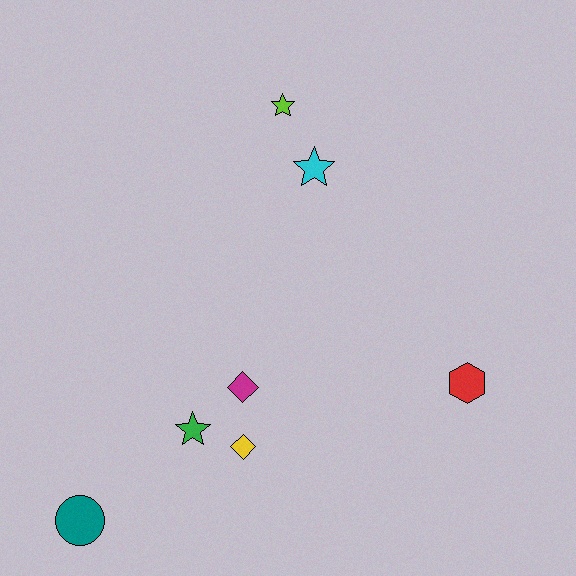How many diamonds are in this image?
There are 2 diamonds.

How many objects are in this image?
There are 7 objects.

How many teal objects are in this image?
There is 1 teal object.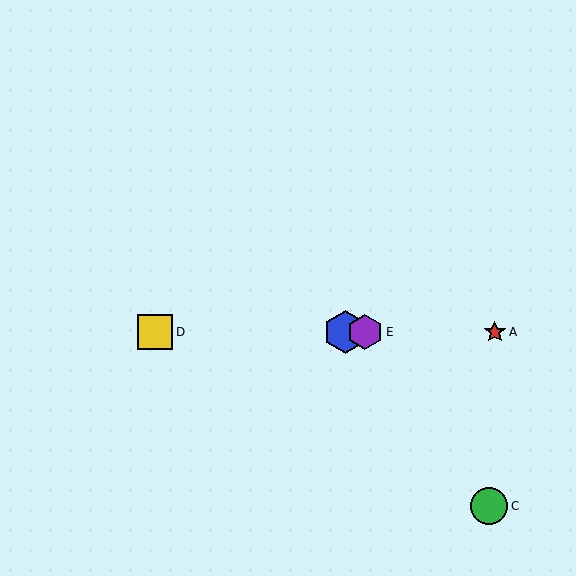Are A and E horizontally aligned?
Yes, both are at y≈332.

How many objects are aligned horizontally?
4 objects (A, B, D, E) are aligned horizontally.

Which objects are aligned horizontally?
Objects A, B, D, E are aligned horizontally.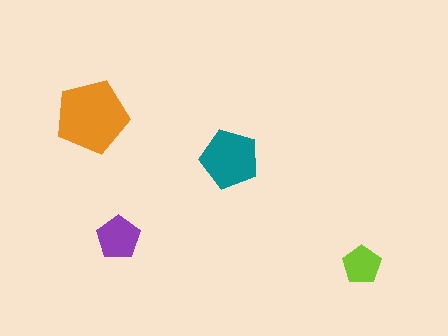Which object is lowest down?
The lime pentagon is bottommost.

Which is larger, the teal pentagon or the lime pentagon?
The teal one.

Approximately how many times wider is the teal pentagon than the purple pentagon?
About 1.5 times wider.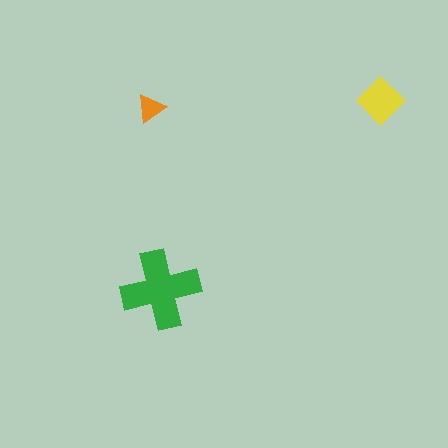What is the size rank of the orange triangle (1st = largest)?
3rd.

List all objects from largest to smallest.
The green cross, the yellow diamond, the orange triangle.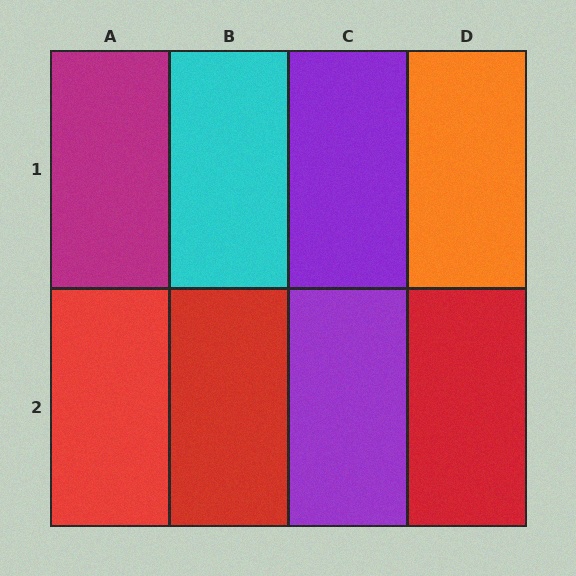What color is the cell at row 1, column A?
Magenta.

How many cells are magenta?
1 cell is magenta.